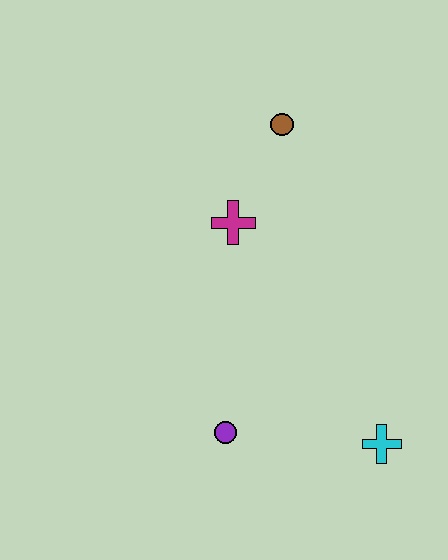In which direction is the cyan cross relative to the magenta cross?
The cyan cross is below the magenta cross.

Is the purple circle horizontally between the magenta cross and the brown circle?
No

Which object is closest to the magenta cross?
The brown circle is closest to the magenta cross.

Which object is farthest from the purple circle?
The brown circle is farthest from the purple circle.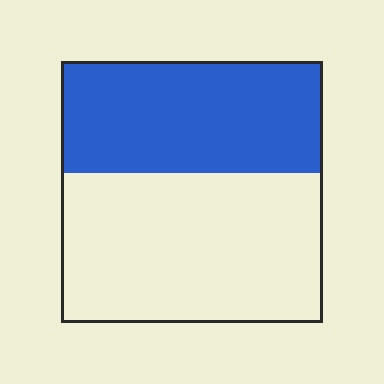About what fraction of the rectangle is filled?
About two fifths (2/5).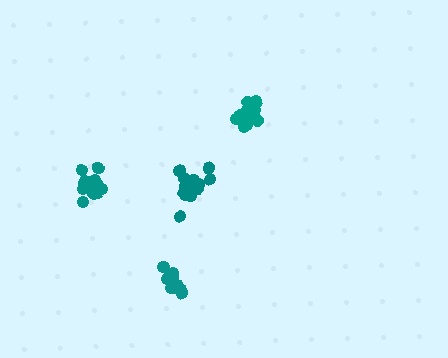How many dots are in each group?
Group 1: 18 dots, Group 2: 16 dots, Group 3: 17 dots, Group 4: 12 dots (63 total).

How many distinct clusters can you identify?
There are 4 distinct clusters.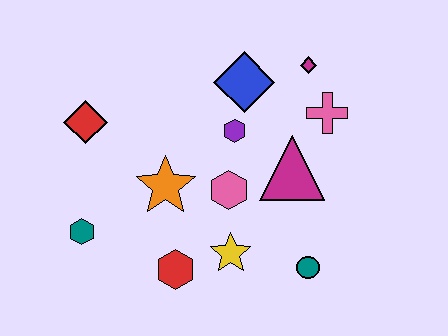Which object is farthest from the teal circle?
The red diamond is farthest from the teal circle.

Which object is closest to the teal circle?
The yellow star is closest to the teal circle.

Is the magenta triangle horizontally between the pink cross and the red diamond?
Yes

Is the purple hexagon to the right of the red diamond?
Yes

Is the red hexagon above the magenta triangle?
No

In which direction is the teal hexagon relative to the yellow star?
The teal hexagon is to the left of the yellow star.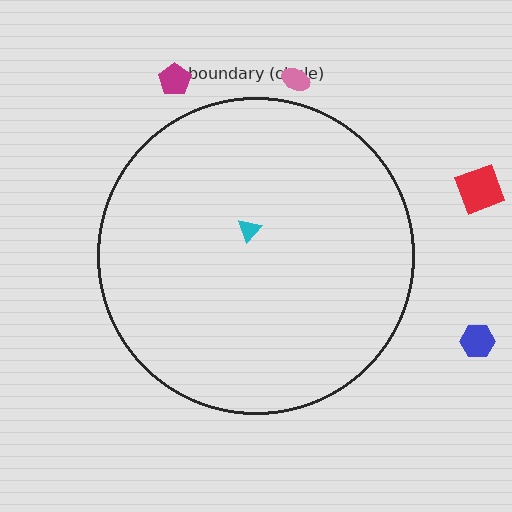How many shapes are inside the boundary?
1 inside, 4 outside.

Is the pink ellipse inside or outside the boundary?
Outside.